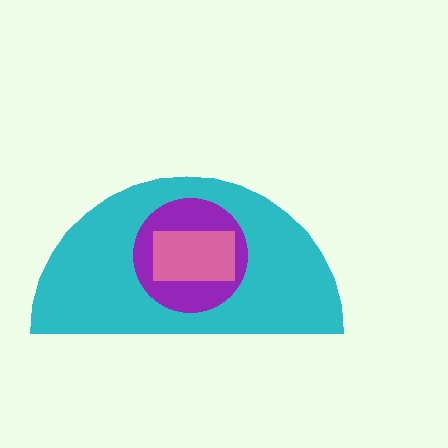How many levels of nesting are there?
3.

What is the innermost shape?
The pink rectangle.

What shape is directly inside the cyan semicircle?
The purple circle.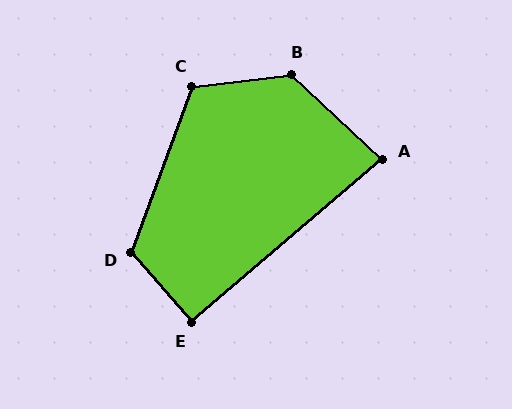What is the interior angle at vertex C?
Approximately 117 degrees (obtuse).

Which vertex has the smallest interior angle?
A, at approximately 83 degrees.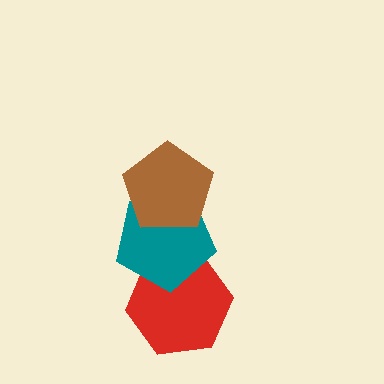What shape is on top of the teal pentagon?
The brown pentagon is on top of the teal pentagon.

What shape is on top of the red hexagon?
The teal pentagon is on top of the red hexagon.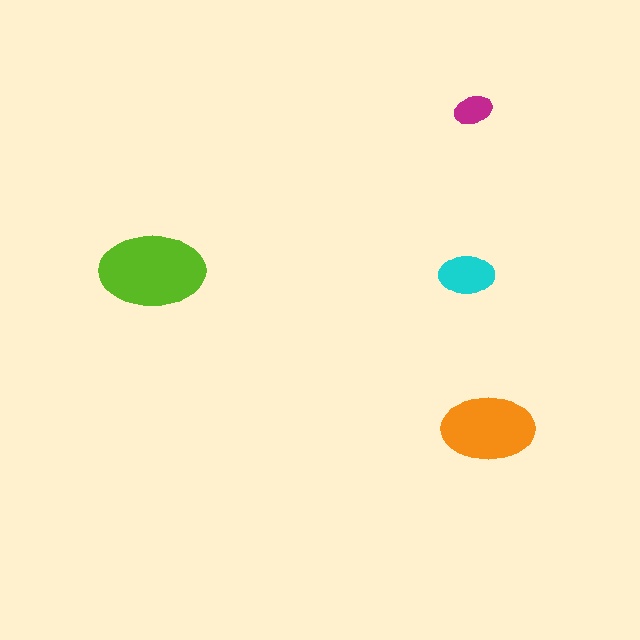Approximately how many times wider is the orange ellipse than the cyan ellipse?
About 1.5 times wider.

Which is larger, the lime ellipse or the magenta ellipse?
The lime one.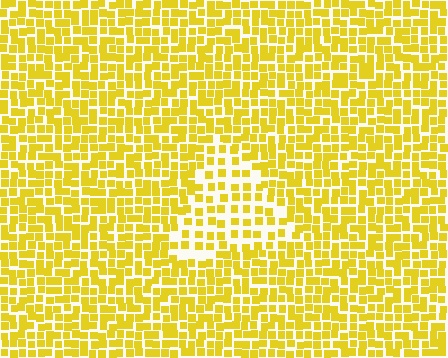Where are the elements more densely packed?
The elements are more densely packed outside the triangle boundary.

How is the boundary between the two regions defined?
The boundary is defined by a change in element density (approximately 1.8x ratio). All elements are the same color, size, and shape.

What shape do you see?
I see a triangle.